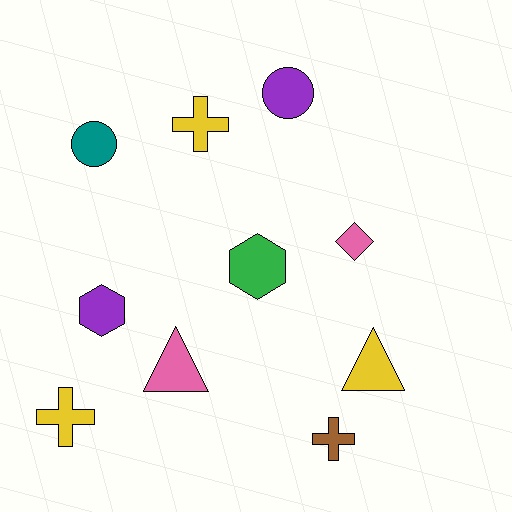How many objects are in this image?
There are 10 objects.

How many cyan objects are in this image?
There are no cyan objects.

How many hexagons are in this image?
There are 2 hexagons.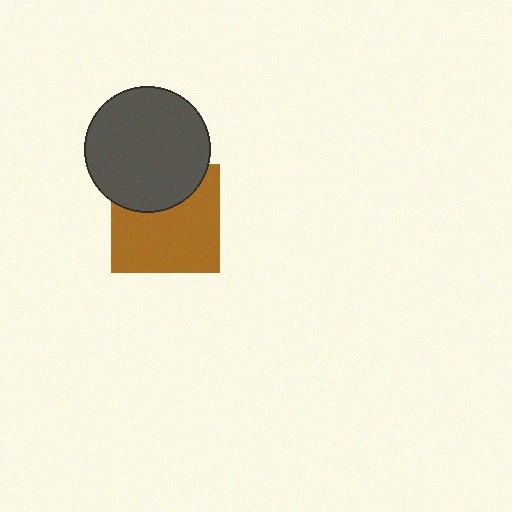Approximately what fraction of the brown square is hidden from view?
Roughly 33% of the brown square is hidden behind the dark gray circle.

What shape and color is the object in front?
The object in front is a dark gray circle.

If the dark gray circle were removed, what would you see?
You would see the complete brown square.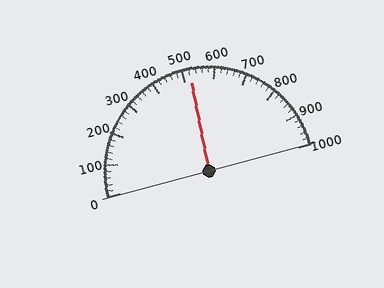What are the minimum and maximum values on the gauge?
The gauge ranges from 0 to 1000.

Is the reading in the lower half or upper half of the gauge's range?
The reading is in the upper half of the range (0 to 1000).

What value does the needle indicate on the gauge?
The needle indicates approximately 520.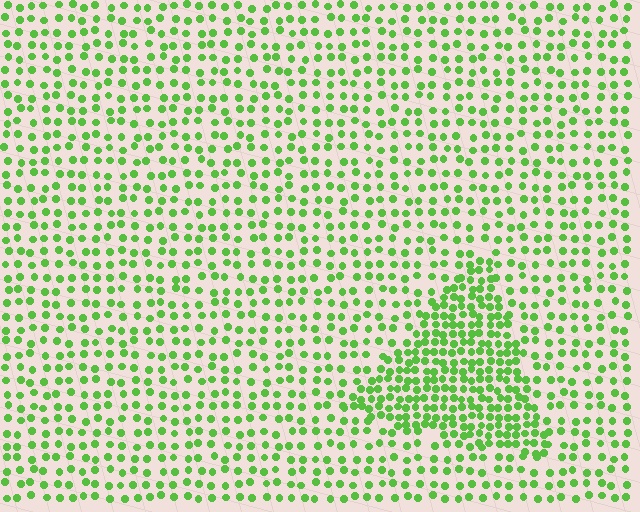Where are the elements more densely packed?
The elements are more densely packed inside the triangle boundary.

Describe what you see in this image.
The image contains small lime elements arranged at two different densities. A triangle-shaped region is visible where the elements are more densely packed than the surrounding area.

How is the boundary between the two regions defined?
The boundary is defined by a change in element density (approximately 2.0x ratio). All elements are the same color, size, and shape.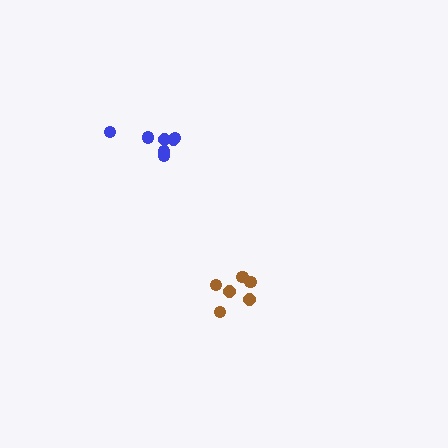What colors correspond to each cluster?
The clusters are colored: brown, blue.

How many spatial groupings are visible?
There are 2 spatial groupings.